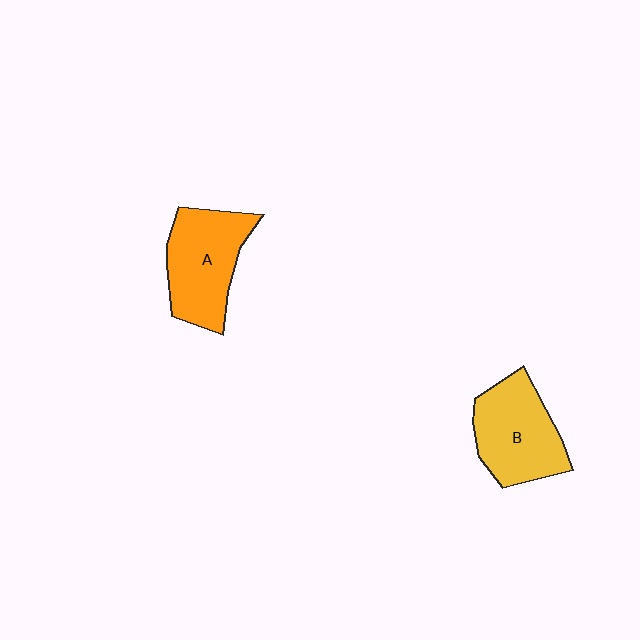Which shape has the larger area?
Shape A (orange).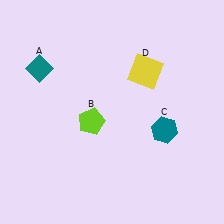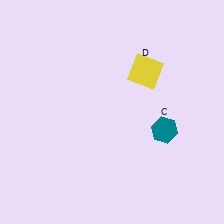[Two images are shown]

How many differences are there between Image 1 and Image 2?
There are 2 differences between the two images.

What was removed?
The lime pentagon (B), the teal diamond (A) were removed in Image 2.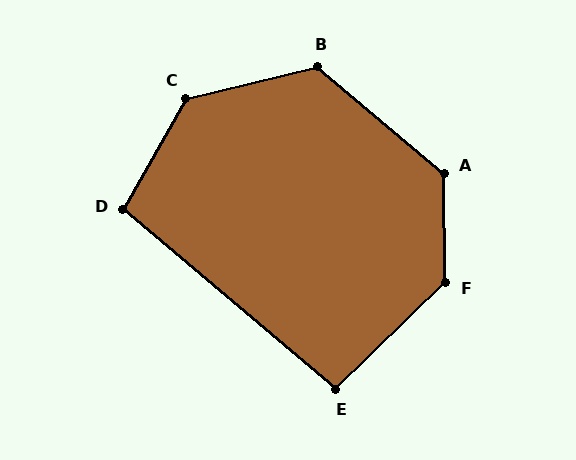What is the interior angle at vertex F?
Approximately 133 degrees (obtuse).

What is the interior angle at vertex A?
Approximately 131 degrees (obtuse).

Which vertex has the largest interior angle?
C, at approximately 133 degrees.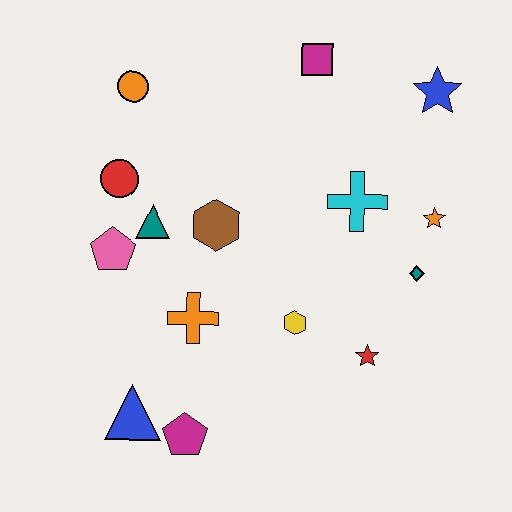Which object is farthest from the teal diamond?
The orange circle is farthest from the teal diamond.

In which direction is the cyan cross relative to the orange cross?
The cyan cross is to the right of the orange cross.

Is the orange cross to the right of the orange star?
No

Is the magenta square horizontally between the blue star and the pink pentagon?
Yes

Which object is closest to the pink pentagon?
The teal triangle is closest to the pink pentagon.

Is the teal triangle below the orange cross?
No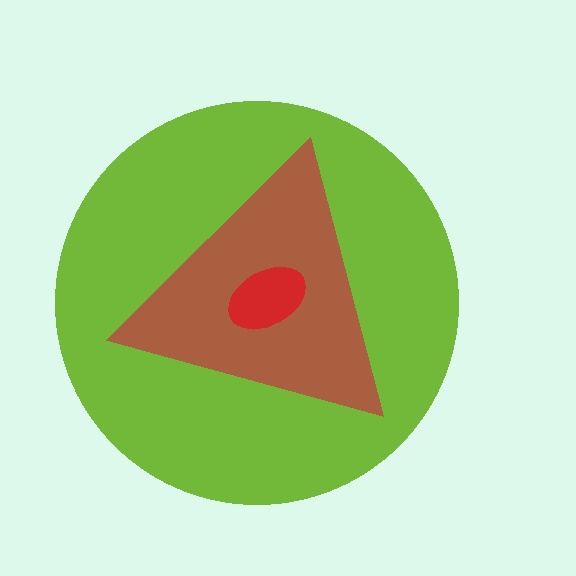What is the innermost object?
The red ellipse.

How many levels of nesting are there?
3.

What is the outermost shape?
The lime circle.